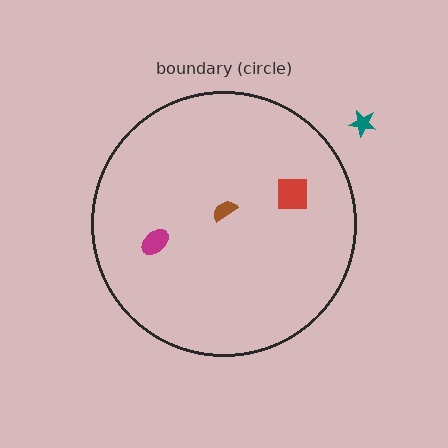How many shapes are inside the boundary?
3 inside, 1 outside.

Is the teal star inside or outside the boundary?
Outside.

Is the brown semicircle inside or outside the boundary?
Inside.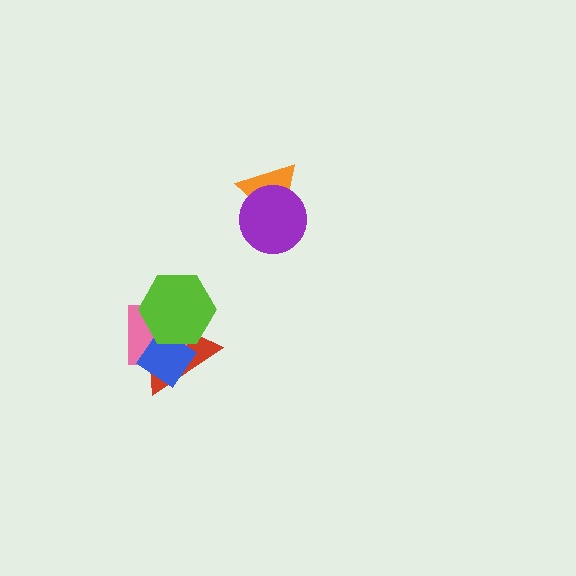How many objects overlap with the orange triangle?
1 object overlaps with the orange triangle.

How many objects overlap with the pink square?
3 objects overlap with the pink square.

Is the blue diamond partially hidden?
Yes, it is partially covered by another shape.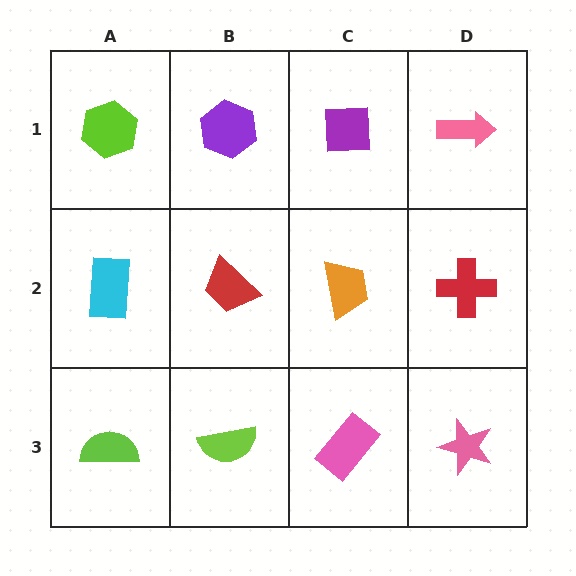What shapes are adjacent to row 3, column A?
A cyan rectangle (row 2, column A), a lime semicircle (row 3, column B).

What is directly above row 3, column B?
A red trapezoid.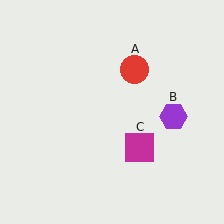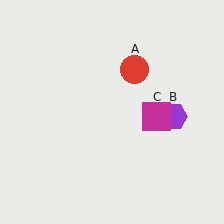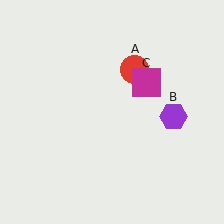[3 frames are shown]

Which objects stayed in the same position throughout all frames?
Red circle (object A) and purple hexagon (object B) remained stationary.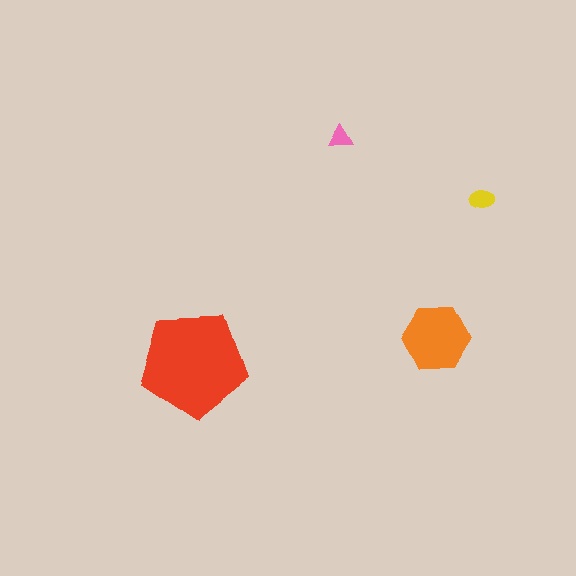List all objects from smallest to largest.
The pink triangle, the yellow ellipse, the orange hexagon, the red pentagon.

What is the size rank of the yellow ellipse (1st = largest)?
3rd.